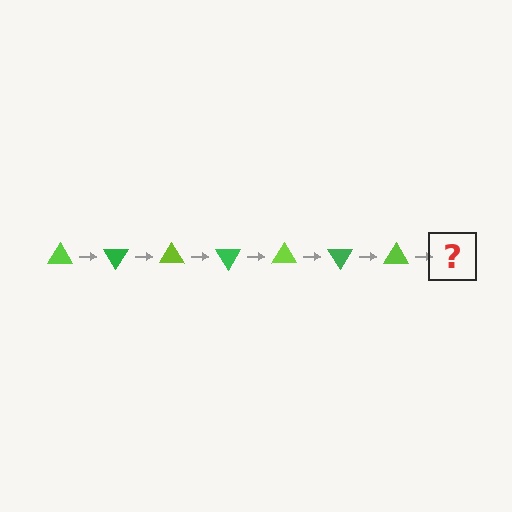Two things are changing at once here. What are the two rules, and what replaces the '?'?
The two rules are that it rotates 60 degrees each step and the color cycles through lime and green. The '?' should be a green triangle, rotated 420 degrees from the start.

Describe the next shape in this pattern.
It should be a green triangle, rotated 420 degrees from the start.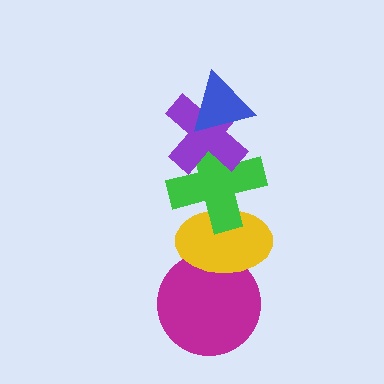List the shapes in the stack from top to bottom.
From top to bottom: the blue triangle, the purple cross, the green cross, the yellow ellipse, the magenta circle.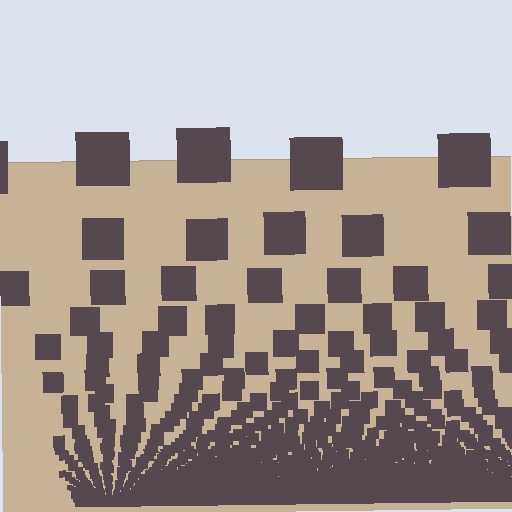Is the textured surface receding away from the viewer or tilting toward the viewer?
The surface appears to tilt toward the viewer. Texture elements get larger and sparser toward the top.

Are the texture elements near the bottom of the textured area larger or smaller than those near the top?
Smaller. The gradient is inverted — elements near the bottom are smaller and denser.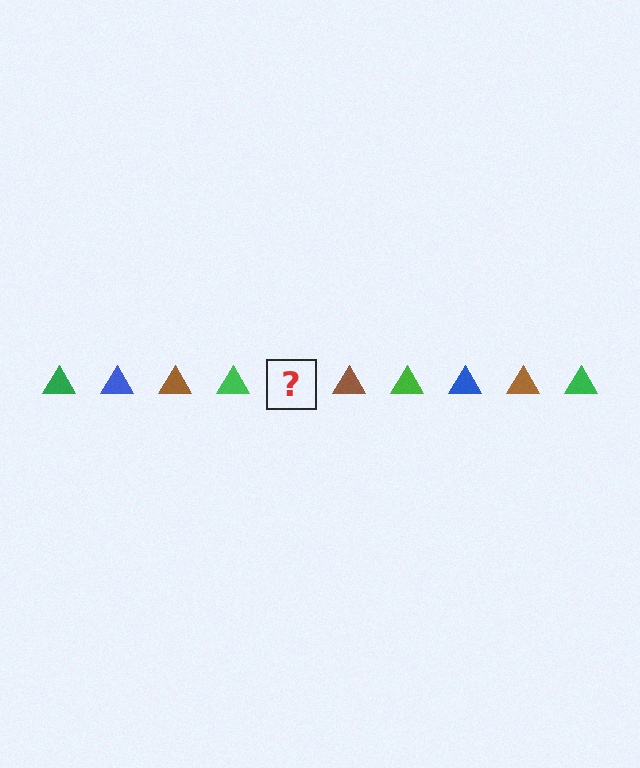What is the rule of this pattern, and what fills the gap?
The rule is that the pattern cycles through green, blue, brown triangles. The gap should be filled with a blue triangle.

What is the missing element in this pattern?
The missing element is a blue triangle.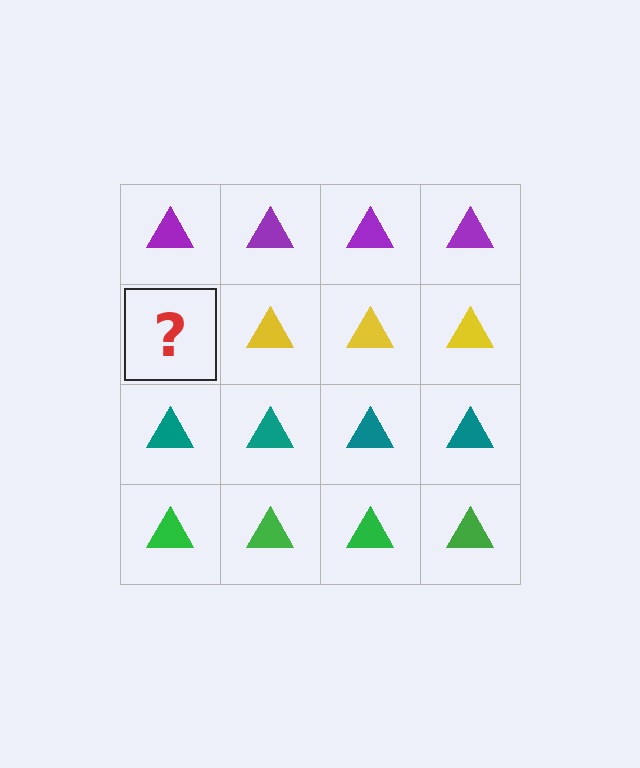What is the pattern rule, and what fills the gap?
The rule is that each row has a consistent color. The gap should be filled with a yellow triangle.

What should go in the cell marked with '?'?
The missing cell should contain a yellow triangle.